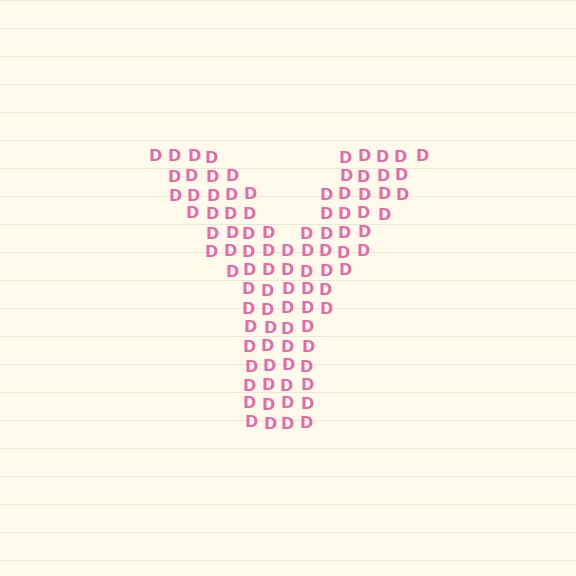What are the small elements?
The small elements are letter D's.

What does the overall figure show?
The overall figure shows the letter Y.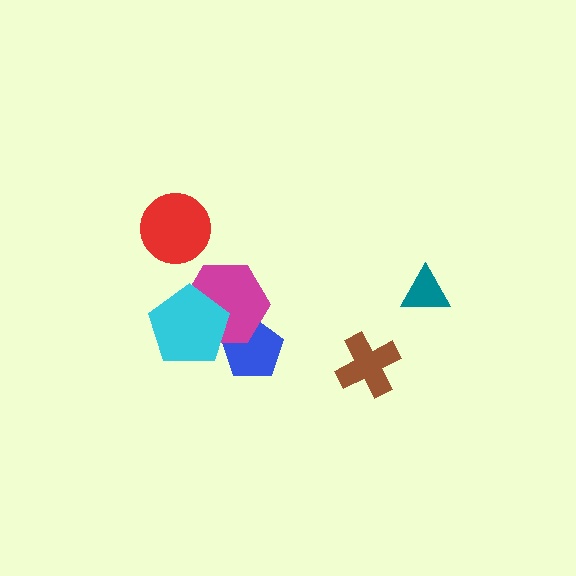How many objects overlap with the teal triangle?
0 objects overlap with the teal triangle.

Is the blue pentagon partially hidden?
Yes, it is partially covered by another shape.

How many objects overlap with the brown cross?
0 objects overlap with the brown cross.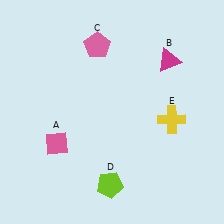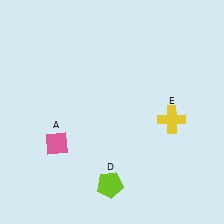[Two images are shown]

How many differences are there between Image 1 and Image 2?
There are 2 differences between the two images.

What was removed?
The magenta triangle (B), the pink pentagon (C) were removed in Image 2.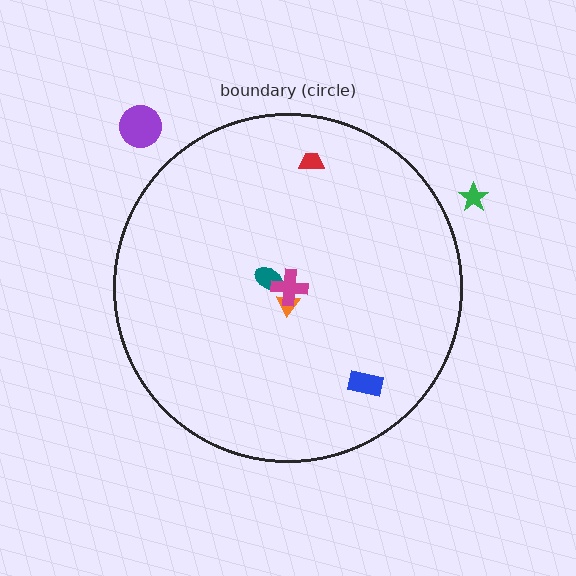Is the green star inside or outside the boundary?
Outside.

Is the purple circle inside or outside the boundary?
Outside.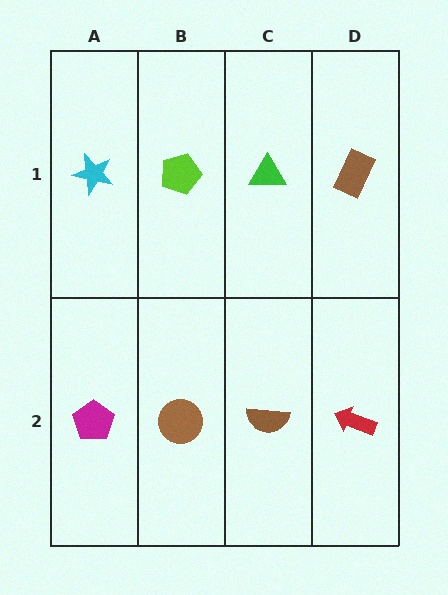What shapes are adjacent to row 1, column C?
A brown semicircle (row 2, column C), a lime pentagon (row 1, column B), a brown rectangle (row 1, column D).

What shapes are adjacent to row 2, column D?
A brown rectangle (row 1, column D), a brown semicircle (row 2, column C).